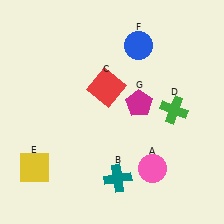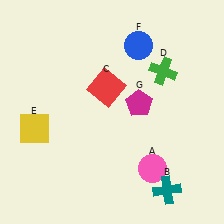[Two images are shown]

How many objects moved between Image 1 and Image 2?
3 objects moved between the two images.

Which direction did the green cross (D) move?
The green cross (D) moved up.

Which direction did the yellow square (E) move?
The yellow square (E) moved up.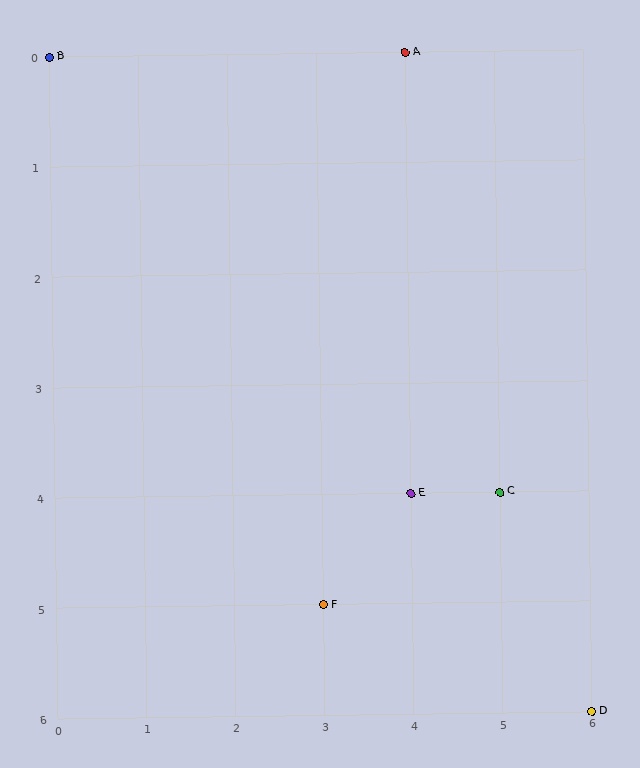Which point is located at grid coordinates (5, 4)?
Point C is at (5, 4).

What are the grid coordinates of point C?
Point C is at grid coordinates (5, 4).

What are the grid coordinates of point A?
Point A is at grid coordinates (4, 0).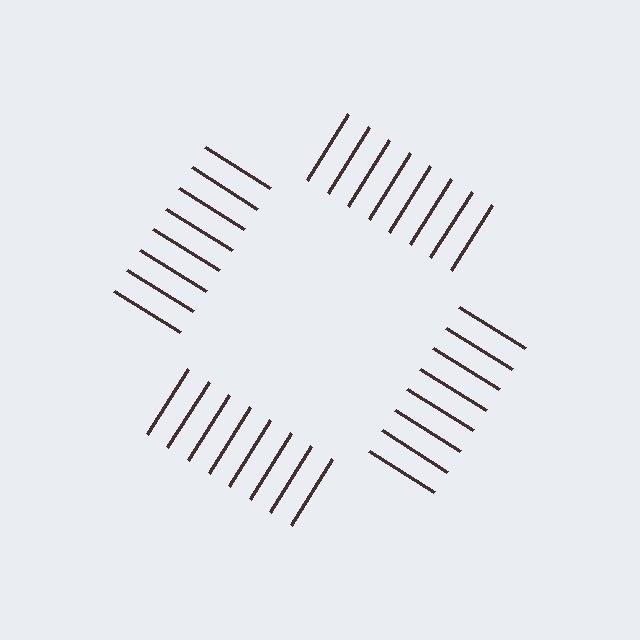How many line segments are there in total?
32 — 8 along each of the 4 edges.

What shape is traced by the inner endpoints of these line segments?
An illusory square — the line segments terminate on its edges but no continuous stroke is drawn.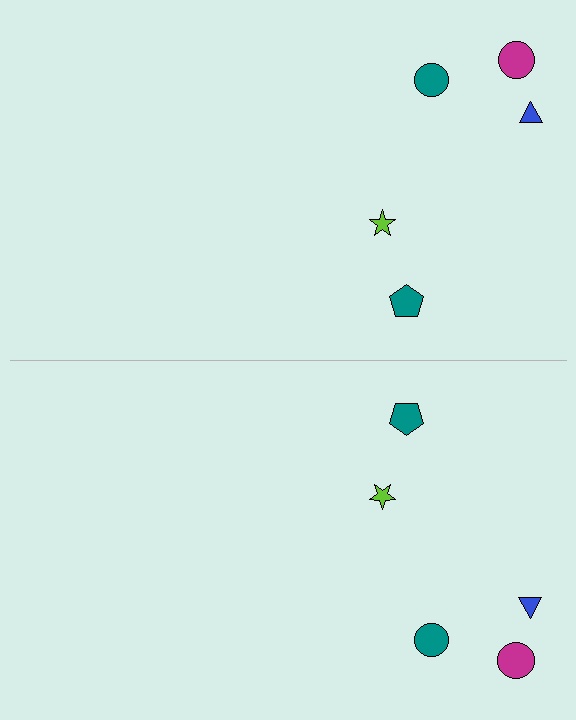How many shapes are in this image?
There are 10 shapes in this image.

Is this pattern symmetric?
Yes, this pattern has bilateral (reflection) symmetry.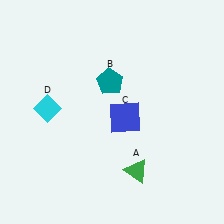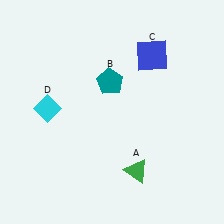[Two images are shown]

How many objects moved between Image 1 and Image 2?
1 object moved between the two images.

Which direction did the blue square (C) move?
The blue square (C) moved up.